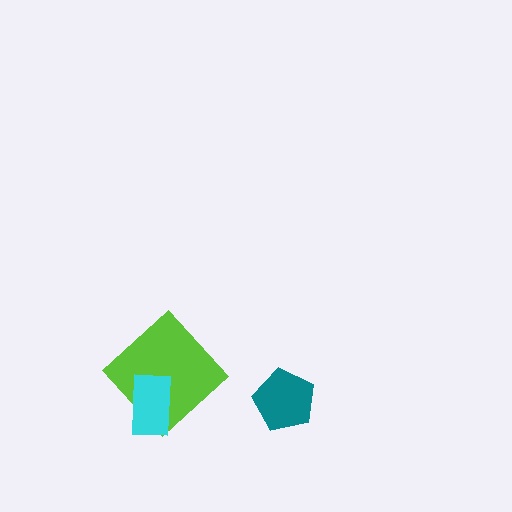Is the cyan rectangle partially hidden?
No, no other shape covers it.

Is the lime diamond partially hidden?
Yes, it is partially covered by another shape.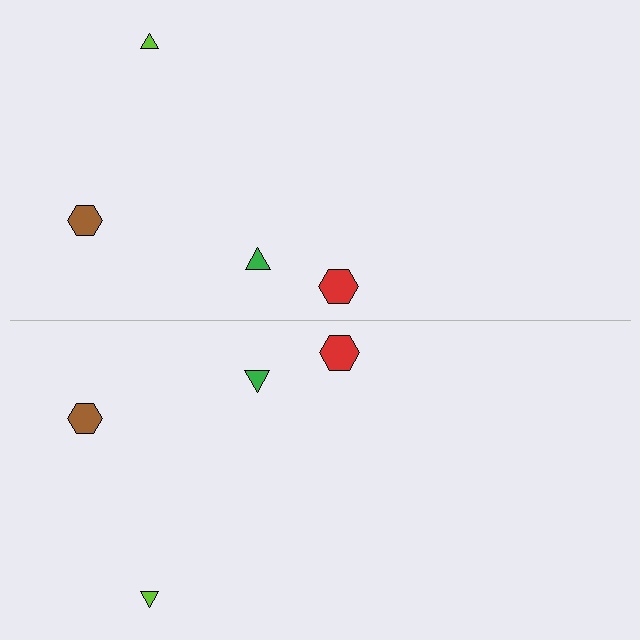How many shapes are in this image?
There are 8 shapes in this image.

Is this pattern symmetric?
Yes, this pattern has bilateral (reflection) symmetry.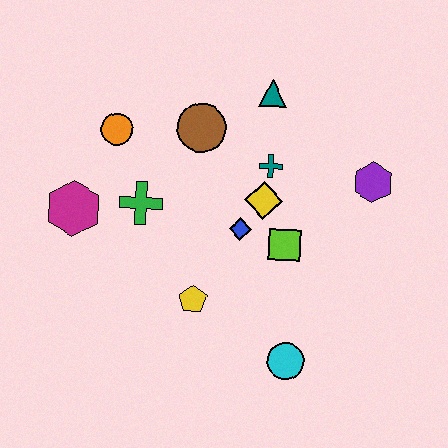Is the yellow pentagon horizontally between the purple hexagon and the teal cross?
No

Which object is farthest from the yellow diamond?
The magenta hexagon is farthest from the yellow diamond.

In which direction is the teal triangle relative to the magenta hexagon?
The teal triangle is to the right of the magenta hexagon.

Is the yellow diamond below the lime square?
No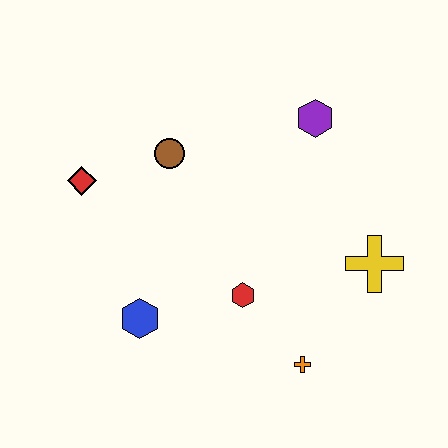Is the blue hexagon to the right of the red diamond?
Yes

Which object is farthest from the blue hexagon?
The purple hexagon is farthest from the blue hexagon.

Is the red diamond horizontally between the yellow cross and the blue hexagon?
No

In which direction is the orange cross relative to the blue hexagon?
The orange cross is to the right of the blue hexagon.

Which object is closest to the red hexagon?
The orange cross is closest to the red hexagon.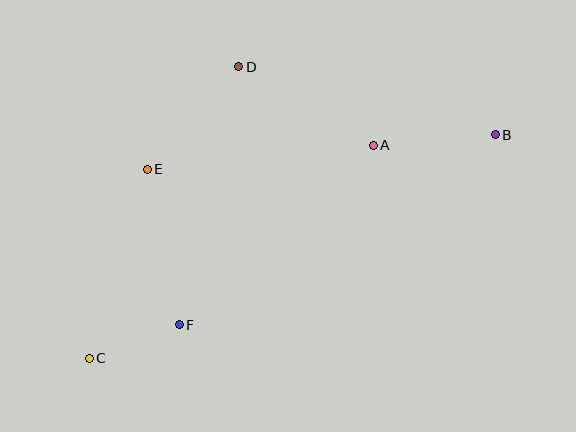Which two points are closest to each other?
Points C and F are closest to each other.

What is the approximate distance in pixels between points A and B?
The distance between A and B is approximately 122 pixels.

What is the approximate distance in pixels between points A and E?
The distance between A and E is approximately 228 pixels.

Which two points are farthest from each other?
Points B and C are farthest from each other.